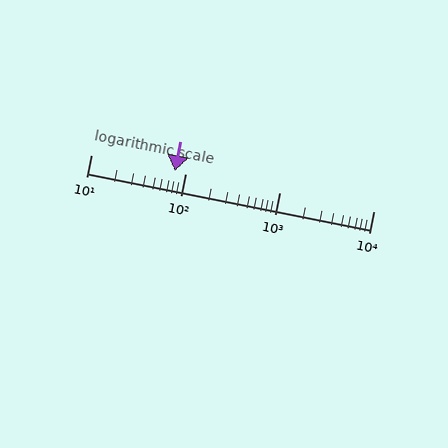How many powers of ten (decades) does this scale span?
The scale spans 3 decades, from 10 to 10000.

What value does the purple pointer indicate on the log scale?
The pointer indicates approximately 77.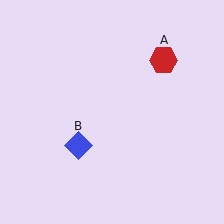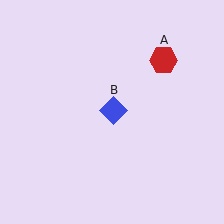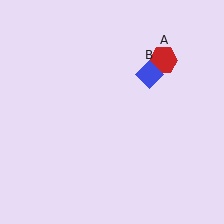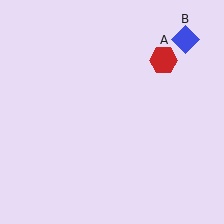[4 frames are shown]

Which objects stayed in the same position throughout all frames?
Red hexagon (object A) remained stationary.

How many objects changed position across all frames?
1 object changed position: blue diamond (object B).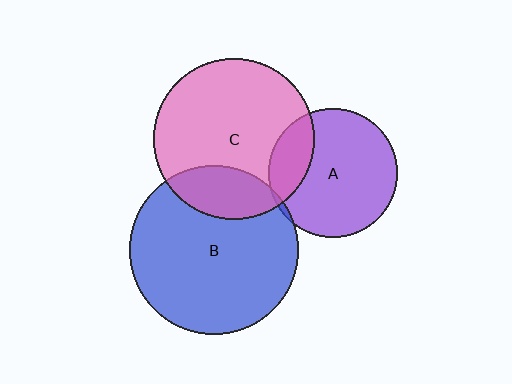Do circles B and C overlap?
Yes.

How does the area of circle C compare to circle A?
Approximately 1.6 times.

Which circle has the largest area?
Circle B (blue).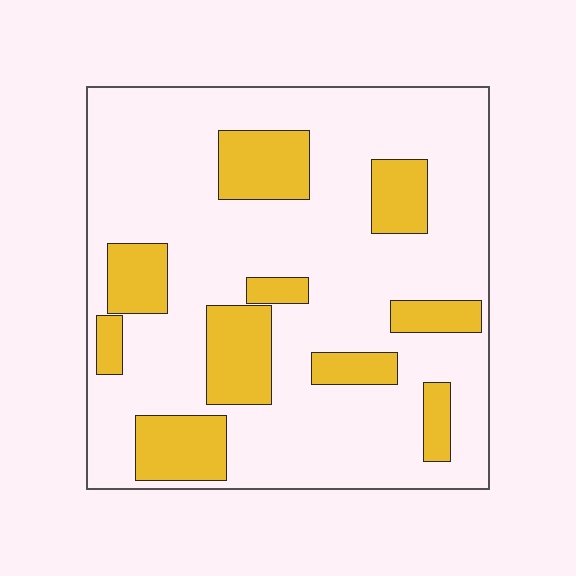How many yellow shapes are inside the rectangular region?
10.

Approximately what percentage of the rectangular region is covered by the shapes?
Approximately 25%.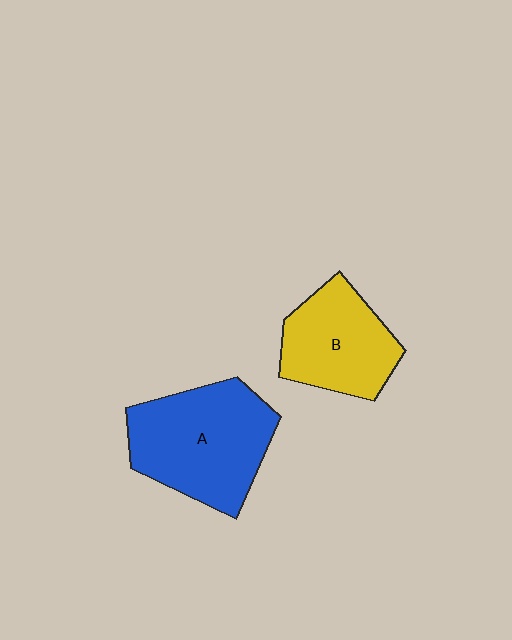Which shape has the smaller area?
Shape B (yellow).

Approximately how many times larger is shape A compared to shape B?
Approximately 1.4 times.